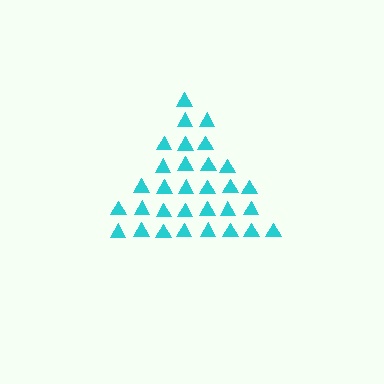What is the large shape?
The large shape is a triangle.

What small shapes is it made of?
It is made of small triangles.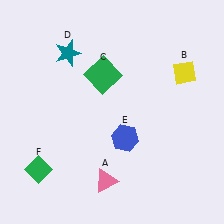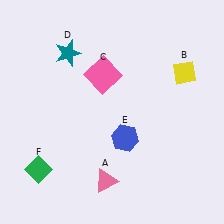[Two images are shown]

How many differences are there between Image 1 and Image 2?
There is 1 difference between the two images.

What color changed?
The square (C) changed from green in Image 1 to pink in Image 2.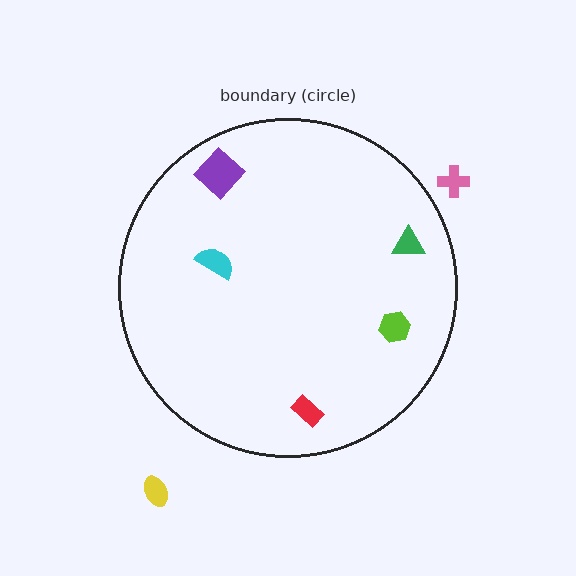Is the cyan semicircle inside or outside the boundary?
Inside.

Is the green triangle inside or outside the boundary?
Inside.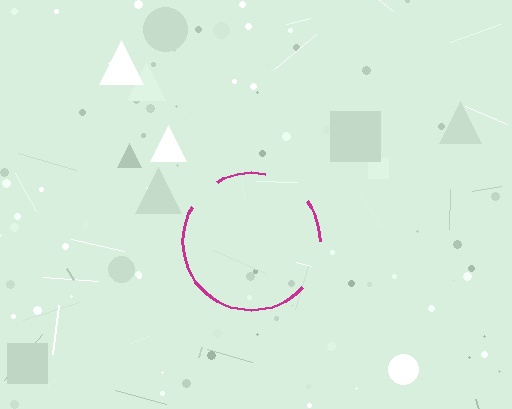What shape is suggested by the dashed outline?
The dashed outline suggests a circle.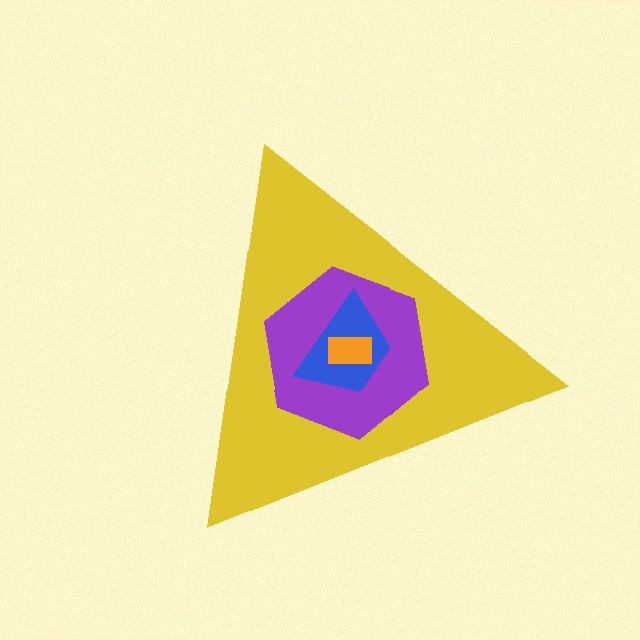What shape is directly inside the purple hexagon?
The blue trapezoid.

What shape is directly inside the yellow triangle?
The purple hexagon.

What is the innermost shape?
The orange rectangle.